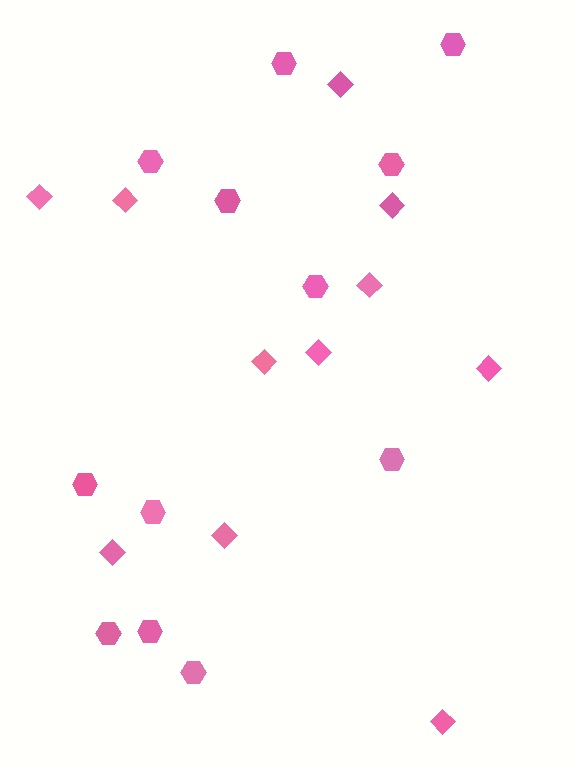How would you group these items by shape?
There are 2 groups: one group of hexagons (12) and one group of diamonds (11).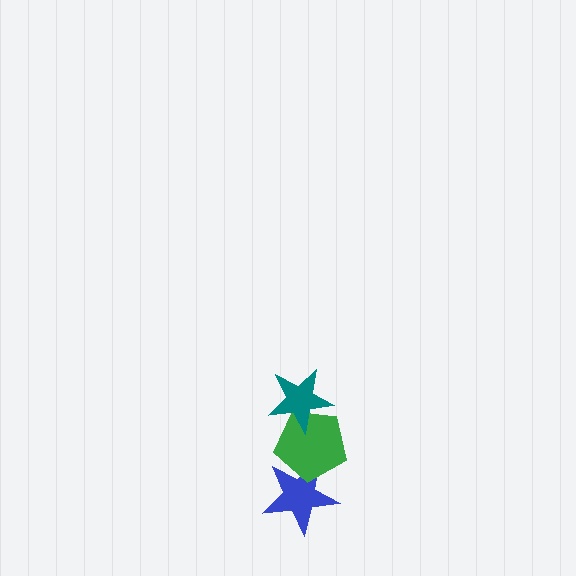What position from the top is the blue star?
The blue star is 3rd from the top.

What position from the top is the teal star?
The teal star is 1st from the top.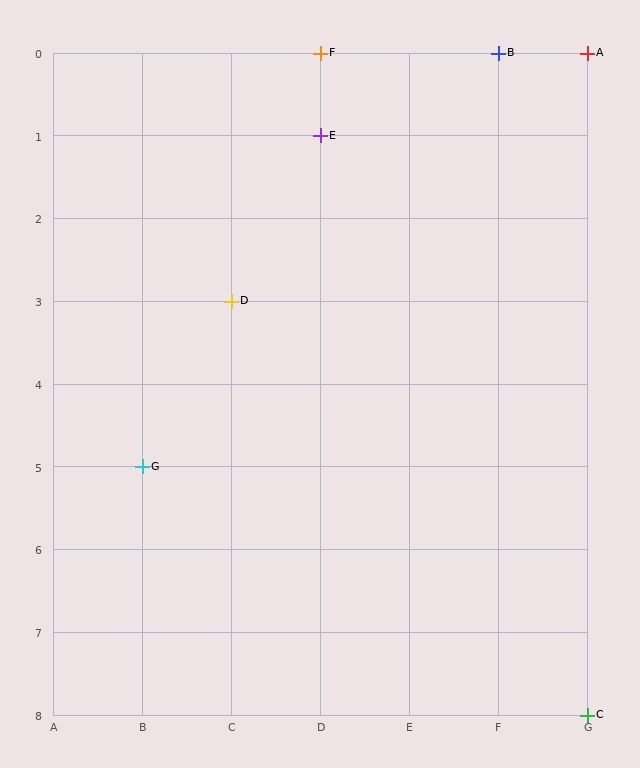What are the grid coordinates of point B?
Point B is at grid coordinates (F, 0).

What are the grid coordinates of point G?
Point G is at grid coordinates (B, 5).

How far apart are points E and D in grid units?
Points E and D are 1 column and 2 rows apart (about 2.2 grid units diagonally).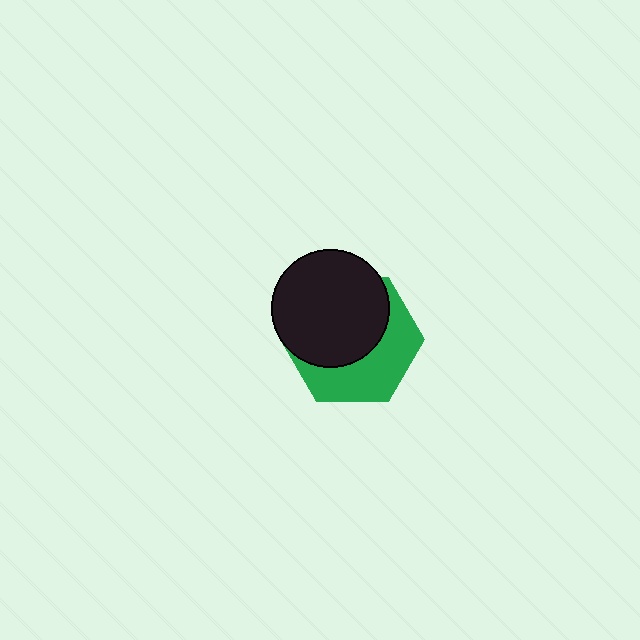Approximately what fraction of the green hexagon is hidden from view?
Roughly 56% of the green hexagon is hidden behind the black circle.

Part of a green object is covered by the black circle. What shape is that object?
It is a hexagon.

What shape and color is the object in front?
The object in front is a black circle.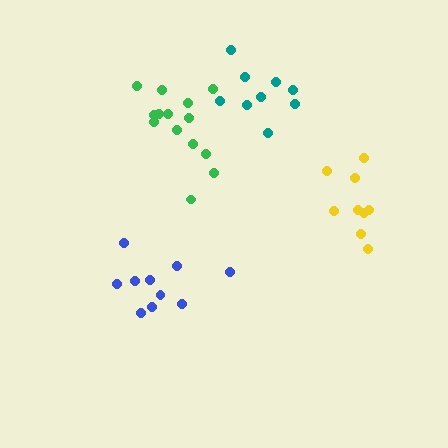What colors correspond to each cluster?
The clusters are colored: blue, green, yellow, teal.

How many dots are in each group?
Group 1: 10 dots, Group 2: 14 dots, Group 3: 9 dots, Group 4: 9 dots (42 total).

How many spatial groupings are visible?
There are 4 spatial groupings.